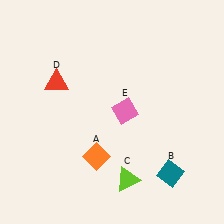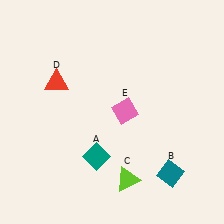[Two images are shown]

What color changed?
The diamond (A) changed from orange in Image 1 to teal in Image 2.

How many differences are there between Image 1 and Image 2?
There is 1 difference between the two images.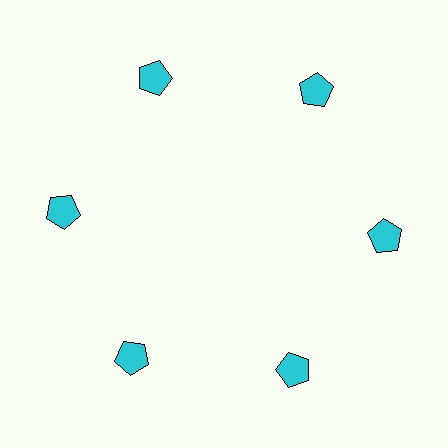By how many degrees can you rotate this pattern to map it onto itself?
The pattern maps onto itself every 60 degrees of rotation.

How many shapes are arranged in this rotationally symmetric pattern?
There are 6 shapes, arranged in 6 groups of 1.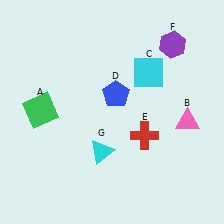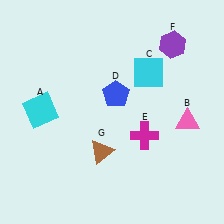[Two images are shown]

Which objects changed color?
A changed from green to cyan. E changed from red to magenta. G changed from cyan to brown.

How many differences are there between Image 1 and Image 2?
There are 3 differences between the two images.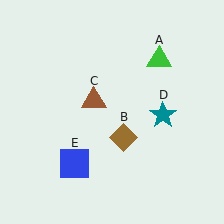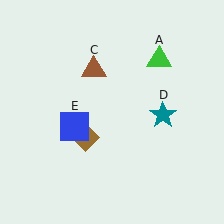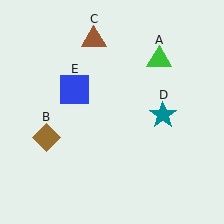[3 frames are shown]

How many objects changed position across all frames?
3 objects changed position: brown diamond (object B), brown triangle (object C), blue square (object E).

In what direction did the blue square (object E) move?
The blue square (object E) moved up.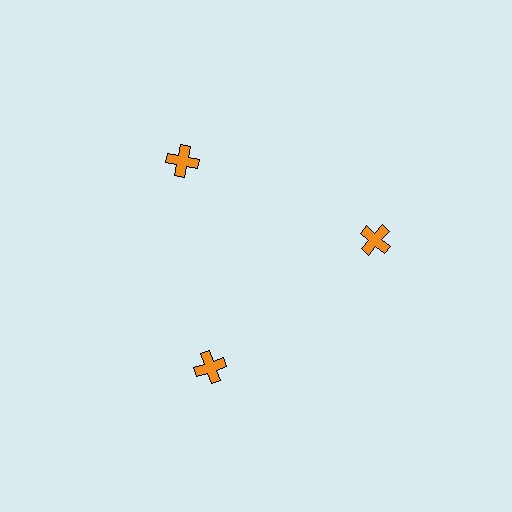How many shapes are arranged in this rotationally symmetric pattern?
There are 3 shapes, arranged in 3 groups of 1.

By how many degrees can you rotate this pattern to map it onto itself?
The pattern maps onto itself every 120 degrees of rotation.